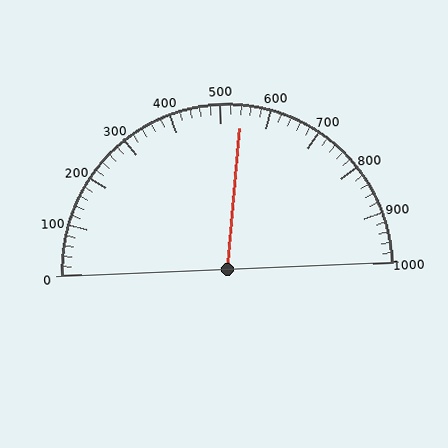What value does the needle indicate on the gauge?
The needle indicates approximately 540.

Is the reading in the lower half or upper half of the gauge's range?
The reading is in the upper half of the range (0 to 1000).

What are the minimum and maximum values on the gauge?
The gauge ranges from 0 to 1000.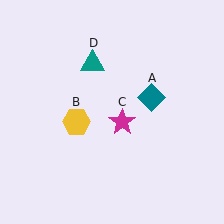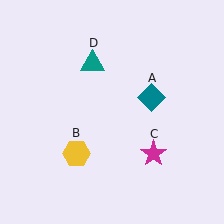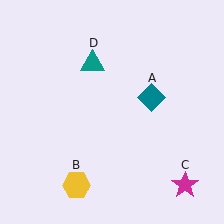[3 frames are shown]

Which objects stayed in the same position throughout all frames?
Teal diamond (object A) and teal triangle (object D) remained stationary.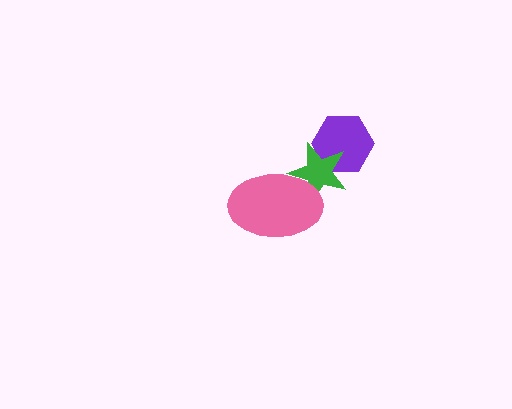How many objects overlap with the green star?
2 objects overlap with the green star.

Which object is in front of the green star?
The pink ellipse is in front of the green star.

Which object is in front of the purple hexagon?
The green star is in front of the purple hexagon.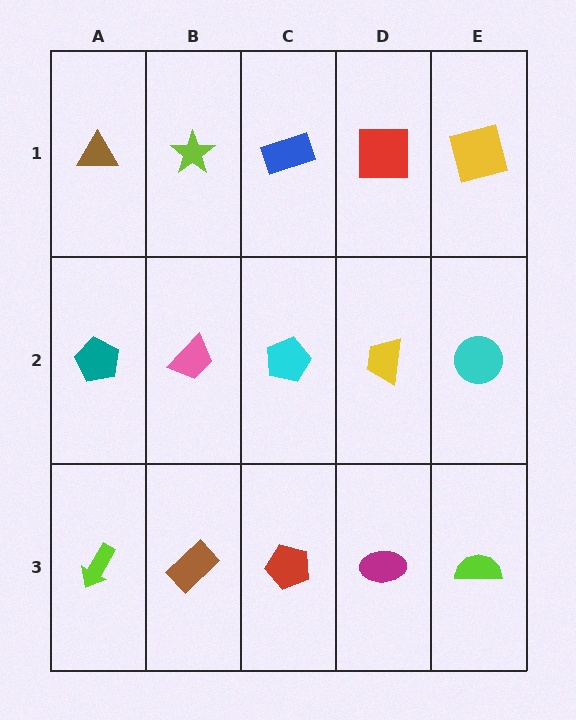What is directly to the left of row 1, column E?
A red square.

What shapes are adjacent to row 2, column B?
A lime star (row 1, column B), a brown rectangle (row 3, column B), a teal pentagon (row 2, column A), a cyan pentagon (row 2, column C).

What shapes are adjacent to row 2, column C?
A blue rectangle (row 1, column C), a red pentagon (row 3, column C), a pink trapezoid (row 2, column B), a yellow trapezoid (row 2, column D).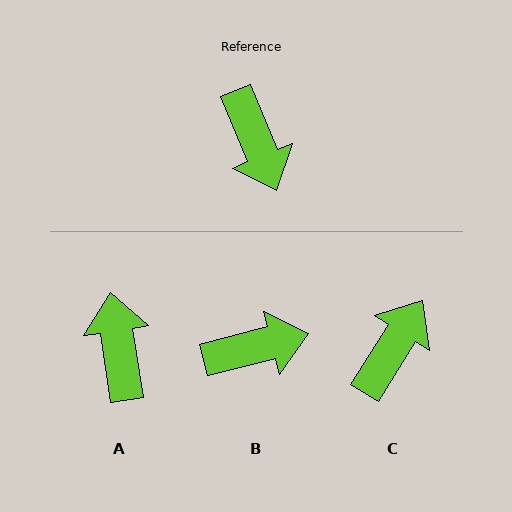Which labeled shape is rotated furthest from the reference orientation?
A, about 166 degrees away.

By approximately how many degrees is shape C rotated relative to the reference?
Approximately 125 degrees counter-clockwise.